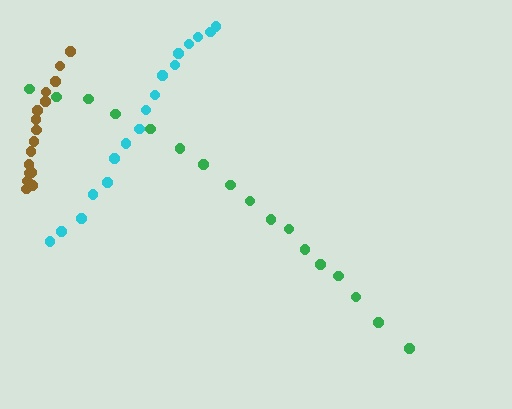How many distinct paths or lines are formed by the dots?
There are 3 distinct paths.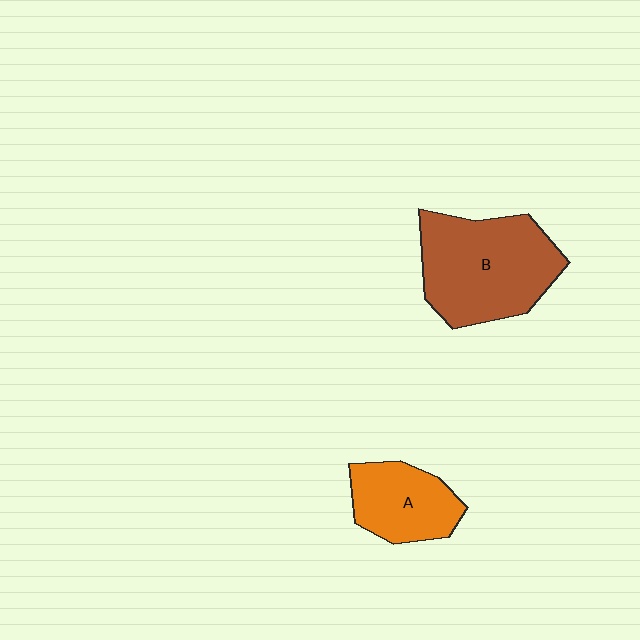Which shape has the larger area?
Shape B (brown).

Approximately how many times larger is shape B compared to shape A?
Approximately 1.8 times.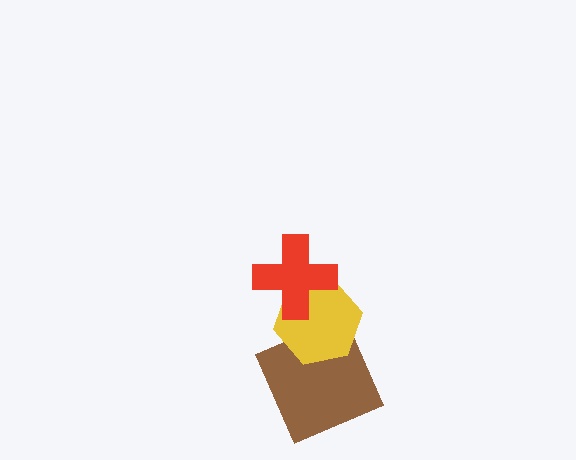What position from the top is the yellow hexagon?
The yellow hexagon is 2nd from the top.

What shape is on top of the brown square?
The yellow hexagon is on top of the brown square.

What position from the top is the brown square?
The brown square is 3rd from the top.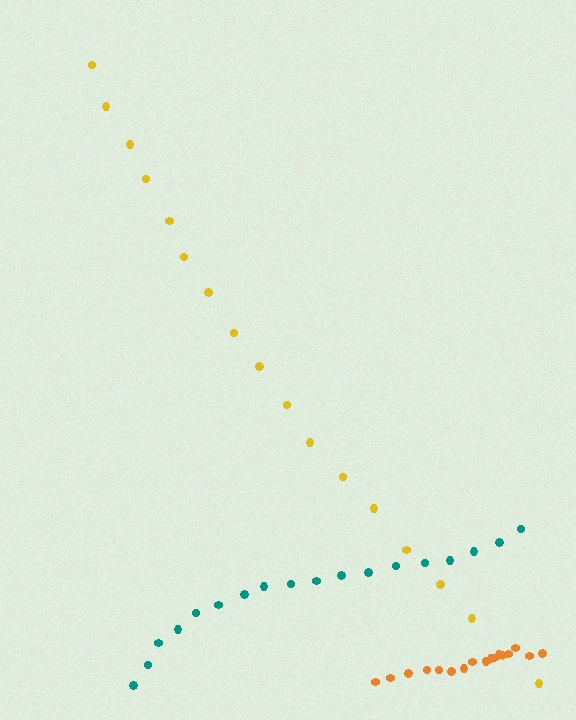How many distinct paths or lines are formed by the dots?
There are 3 distinct paths.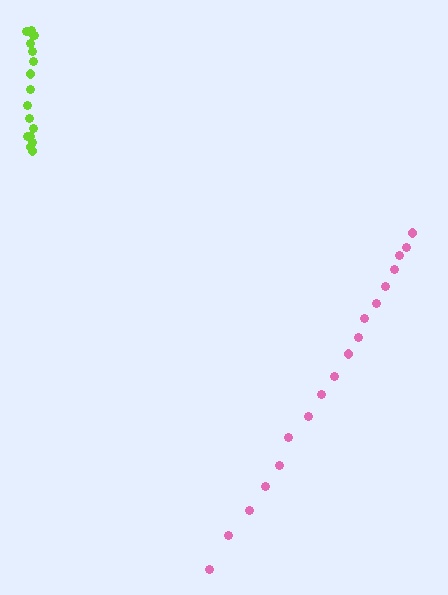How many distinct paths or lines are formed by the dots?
There are 2 distinct paths.